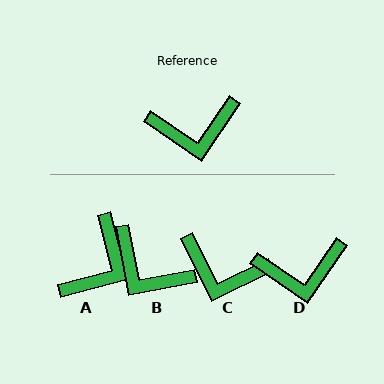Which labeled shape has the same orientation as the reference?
D.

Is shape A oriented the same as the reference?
No, it is off by about 49 degrees.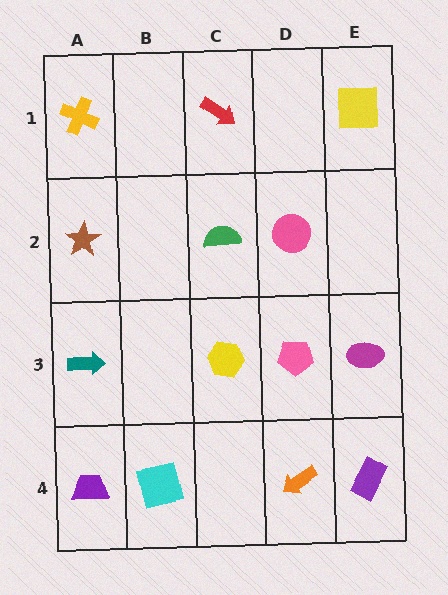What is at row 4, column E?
A purple rectangle.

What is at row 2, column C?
A green semicircle.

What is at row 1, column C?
A red arrow.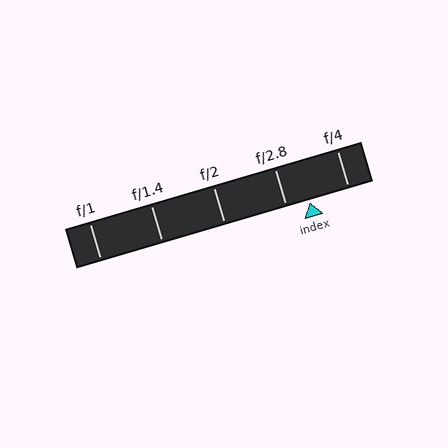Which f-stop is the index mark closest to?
The index mark is closest to f/2.8.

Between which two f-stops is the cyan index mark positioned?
The index mark is between f/2.8 and f/4.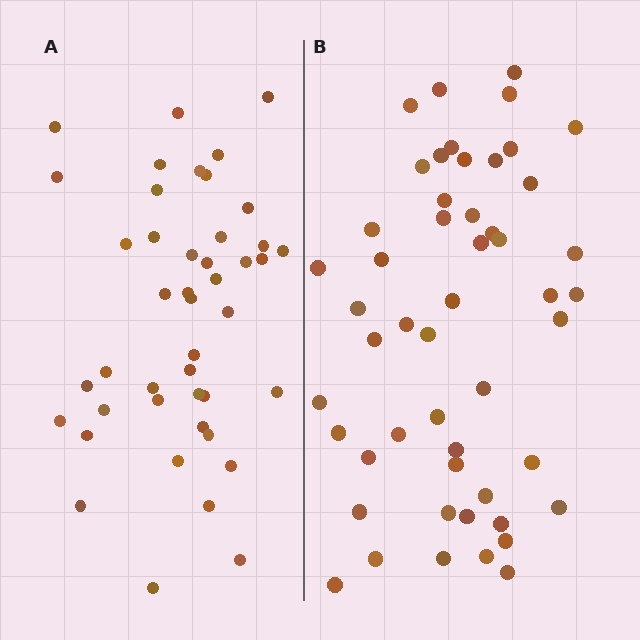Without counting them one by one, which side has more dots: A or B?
Region B (the right region) has more dots.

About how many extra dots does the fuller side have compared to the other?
Region B has roughly 8 or so more dots than region A.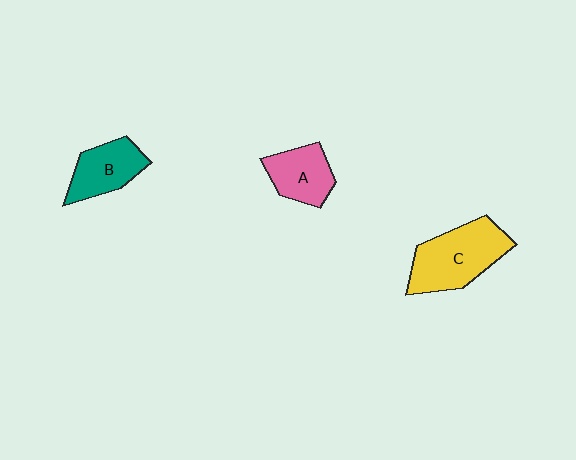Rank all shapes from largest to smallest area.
From largest to smallest: C (yellow), B (teal), A (pink).